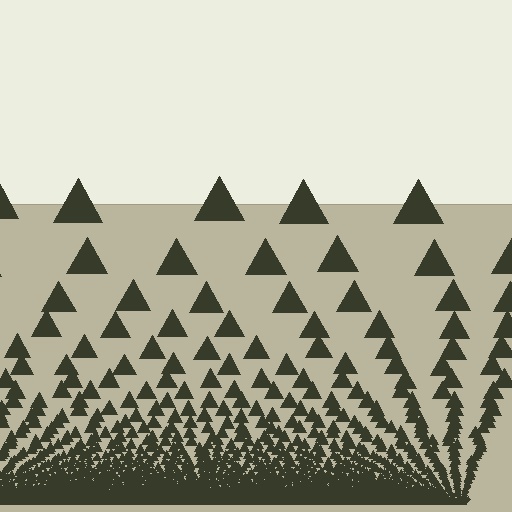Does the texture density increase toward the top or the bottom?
Density increases toward the bottom.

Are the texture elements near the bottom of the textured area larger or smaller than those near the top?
Smaller. The gradient is inverted — elements near the bottom are smaller and denser.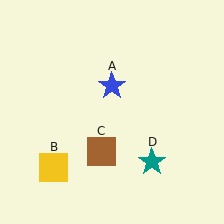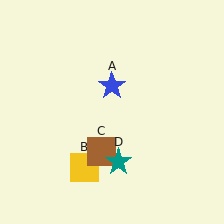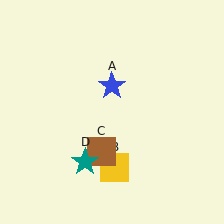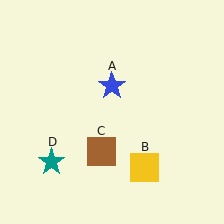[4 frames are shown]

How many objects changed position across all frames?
2 objects changed position: yellow square (object B), teal star (object D).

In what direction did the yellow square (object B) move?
The yellow square (object B) moved right.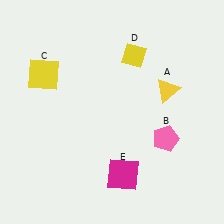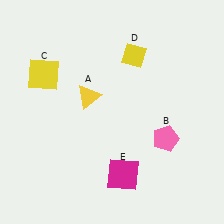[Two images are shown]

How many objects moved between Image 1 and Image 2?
1 object moved between the two images.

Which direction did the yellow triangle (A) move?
The yellow triangle (A) moved left.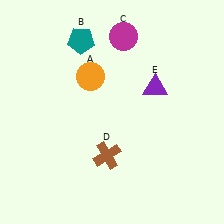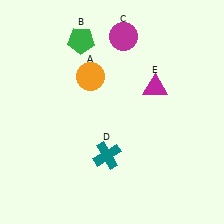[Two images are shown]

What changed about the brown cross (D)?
In Image 1, D is brown. In Image 2, it changed to teal.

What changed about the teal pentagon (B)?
In Image 1, B is teal. In Image 2, it changed to green.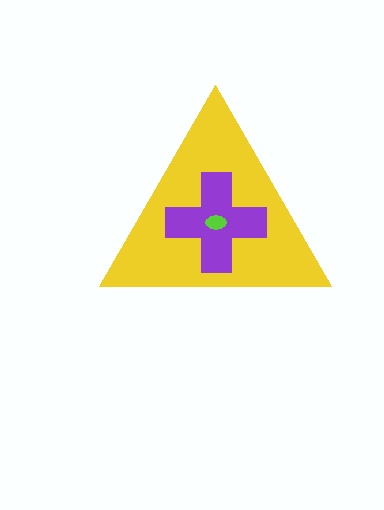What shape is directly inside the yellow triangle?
The purple cross.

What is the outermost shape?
The yellow triangle.